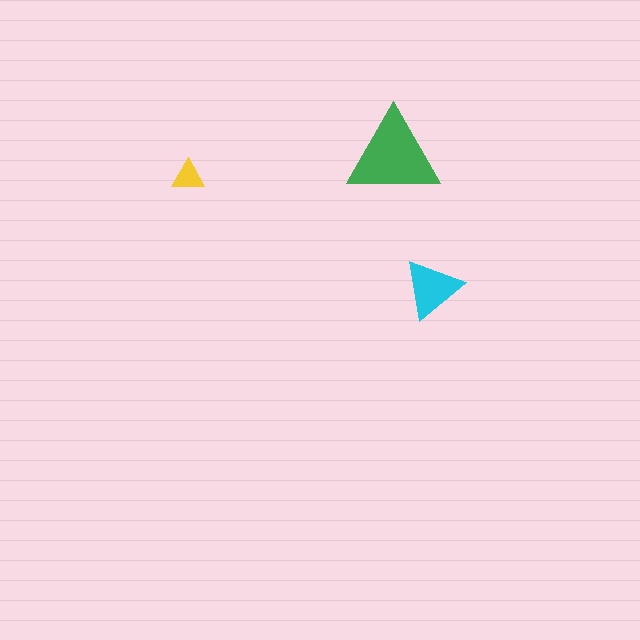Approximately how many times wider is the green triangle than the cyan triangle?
About 1.5 times wider.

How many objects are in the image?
There are 3 objects in the image.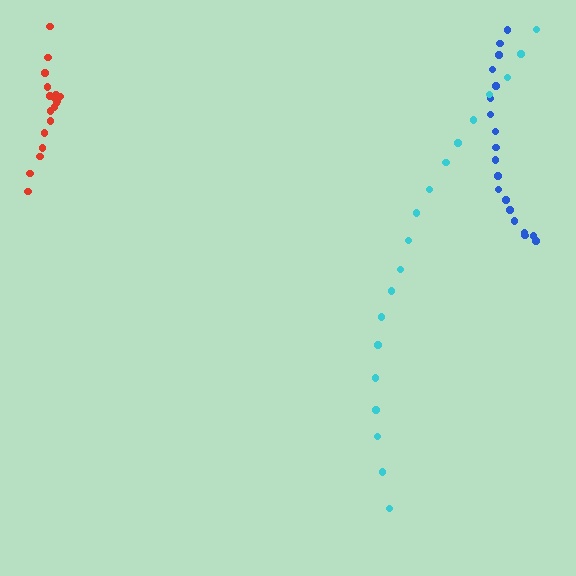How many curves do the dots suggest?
There are 3 distinct paths.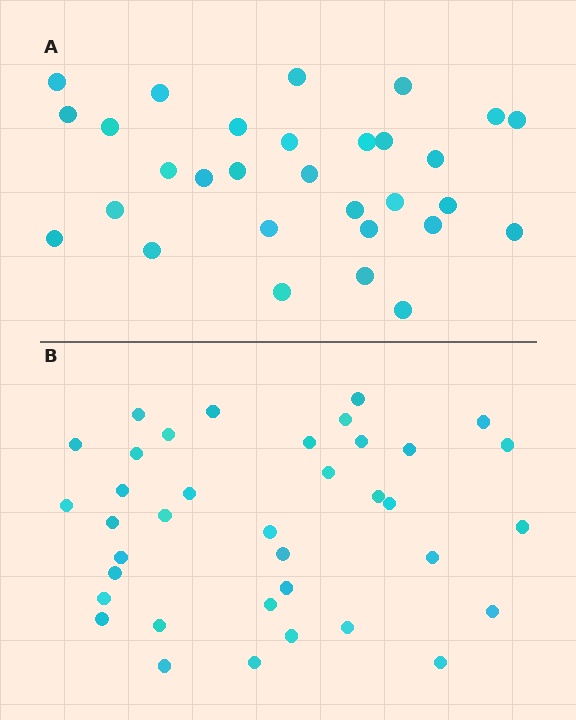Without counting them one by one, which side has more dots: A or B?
Region B (the bottom region) has more dots.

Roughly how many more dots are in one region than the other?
Region B has roughly 8 or so more dots than region A.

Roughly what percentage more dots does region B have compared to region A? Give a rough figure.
About 25% more.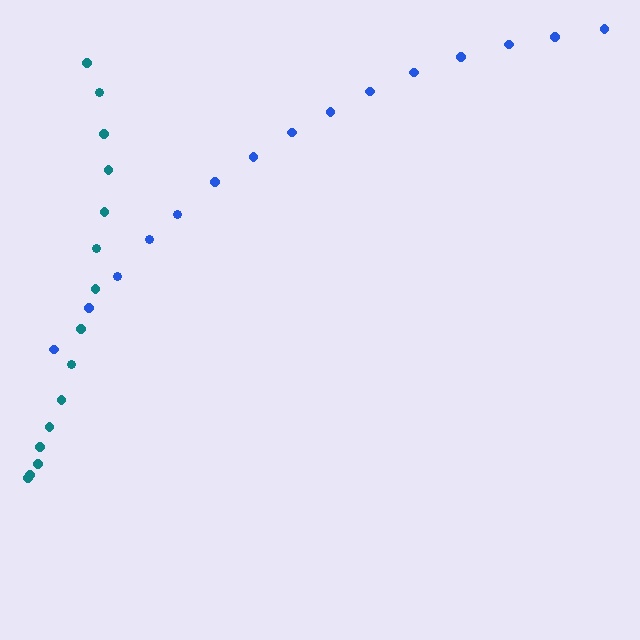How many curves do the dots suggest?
There are 2 distinct paths.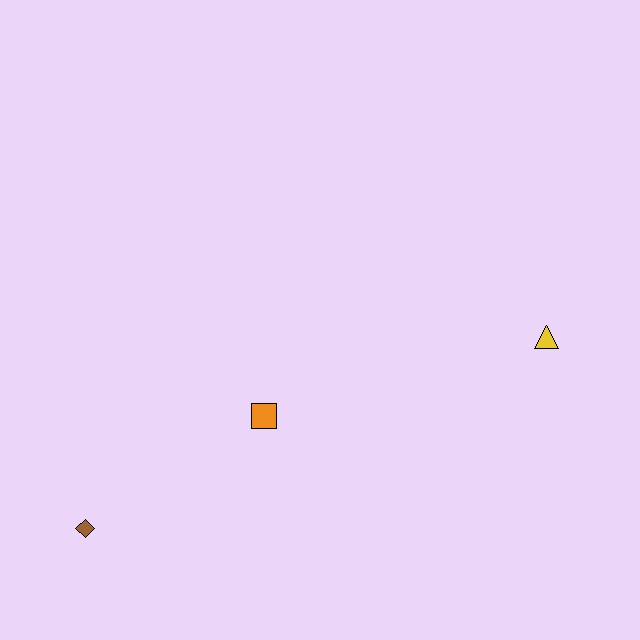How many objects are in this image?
There are 3 objects.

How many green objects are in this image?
There are no green objects.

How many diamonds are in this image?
There is 1 diamond.